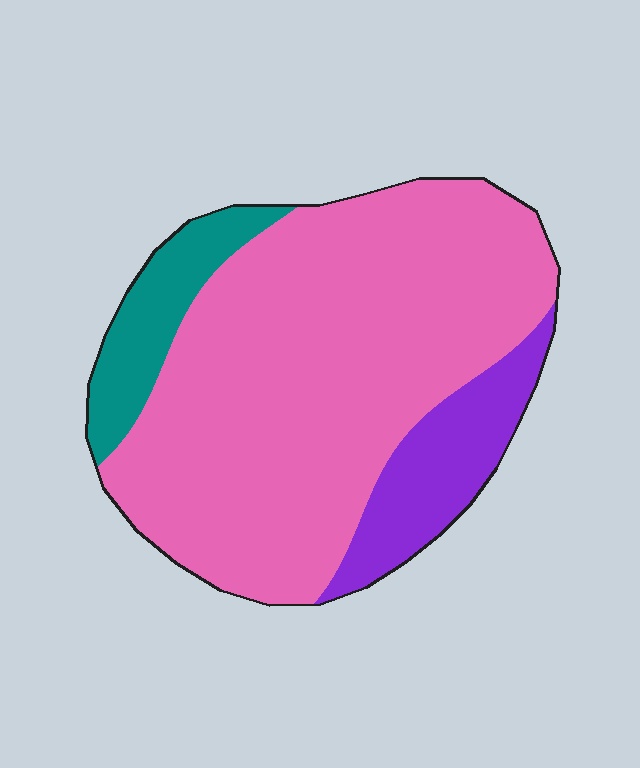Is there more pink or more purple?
Pink.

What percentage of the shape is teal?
Teal covers about 10% of the shape.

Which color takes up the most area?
Pink, at roughly 75%.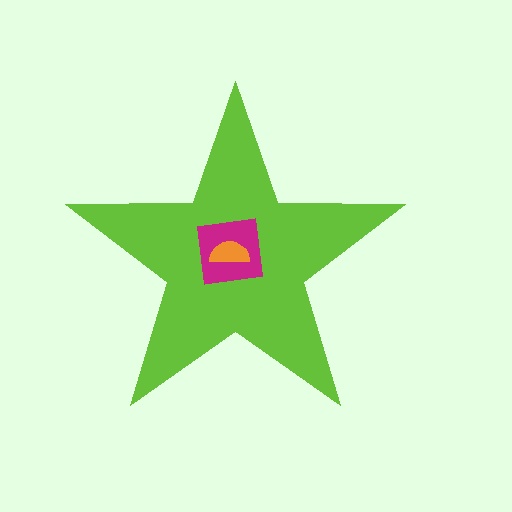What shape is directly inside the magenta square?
The orange semicircle.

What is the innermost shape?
The orange semicircle.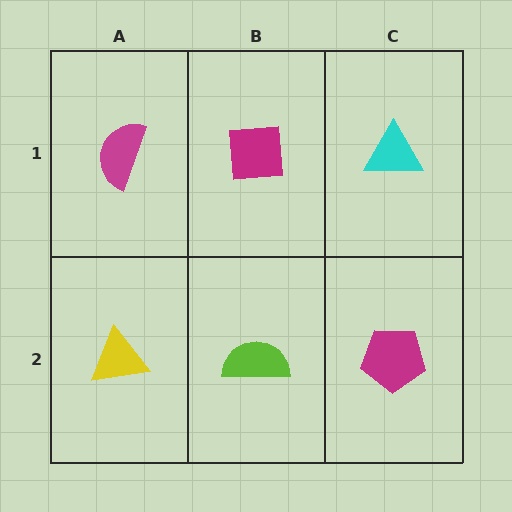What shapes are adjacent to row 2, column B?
A magenta square (row 1, column B), a yellow triangle (row 2, column A), a magenta pentagon (row 2, column C).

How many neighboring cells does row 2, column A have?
2.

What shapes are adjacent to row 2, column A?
A magenta semicircle (row 1, column A), a lime semicircle (row 2, column B).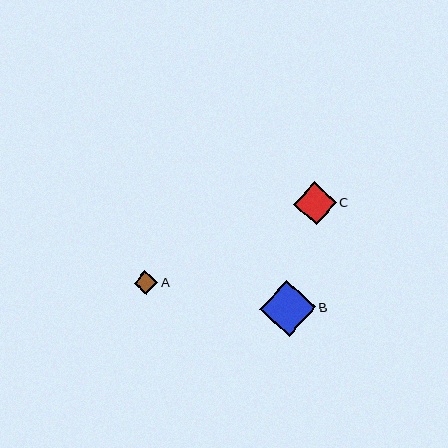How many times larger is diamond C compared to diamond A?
Diamond C is approximately 1.8 times the size of diamond A.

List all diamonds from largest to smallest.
From largest to smallest: B, C, A.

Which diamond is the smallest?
Diamond A is the smallest with a size of approximately 24 pixels.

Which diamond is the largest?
Diamond B is the largest with a size of approximately 56 pixels.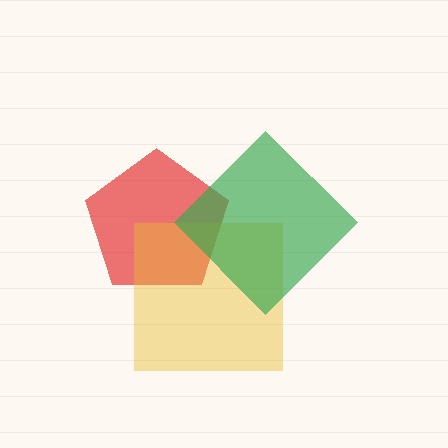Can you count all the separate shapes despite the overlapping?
Yes, there are 3 separate shapes.